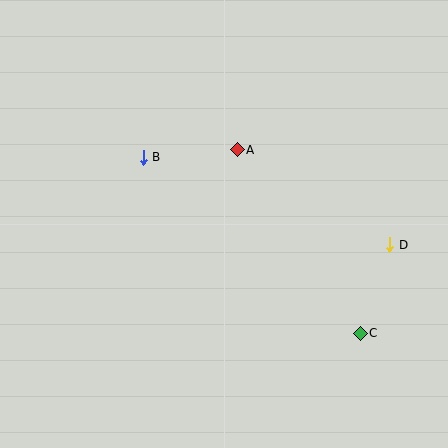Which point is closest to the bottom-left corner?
Point B is closest to the bottom-left corner.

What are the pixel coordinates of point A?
Point A is at (237, 150).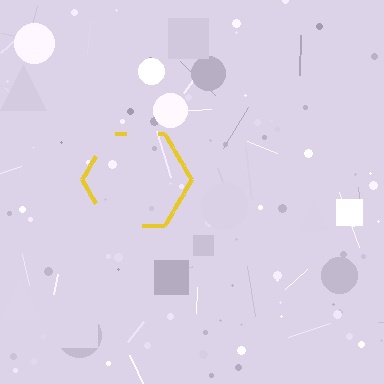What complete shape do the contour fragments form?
The contour fragments form a hexagon.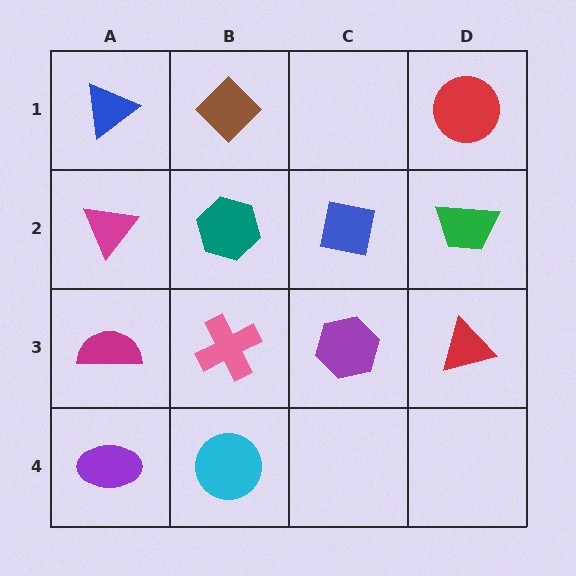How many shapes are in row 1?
3 shapes.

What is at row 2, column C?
A blue square.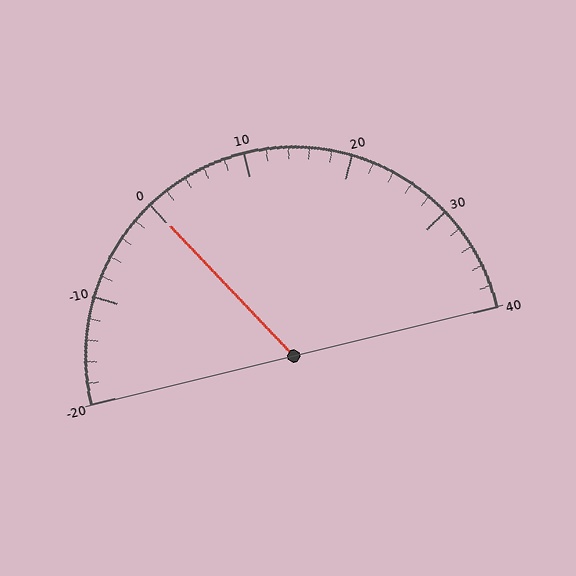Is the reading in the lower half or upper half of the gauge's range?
The reading is in the lower half of the range (-20 to 40).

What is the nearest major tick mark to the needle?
The nearest major tick mark is 0.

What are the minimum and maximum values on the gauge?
The gauge ranges from -20 to 40.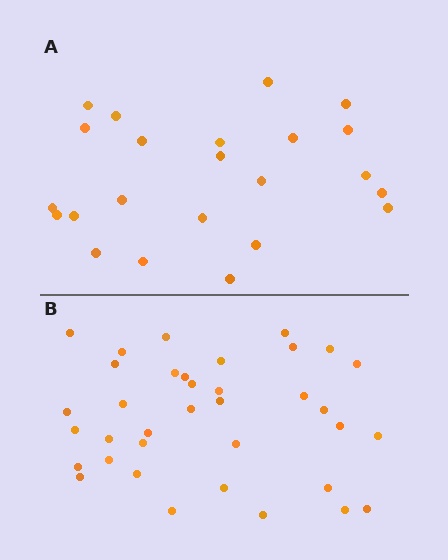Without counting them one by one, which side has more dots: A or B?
Region B (the bottom region) has more dots.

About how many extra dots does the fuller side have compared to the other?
Region B has approximately 15 more dots than region A.